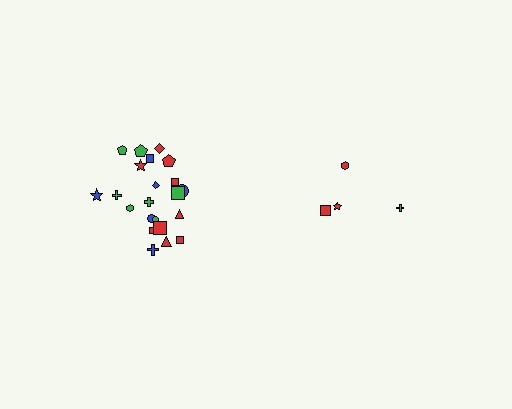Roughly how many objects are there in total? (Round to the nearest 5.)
Roughly 25 objects in total.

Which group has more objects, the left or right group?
The left group.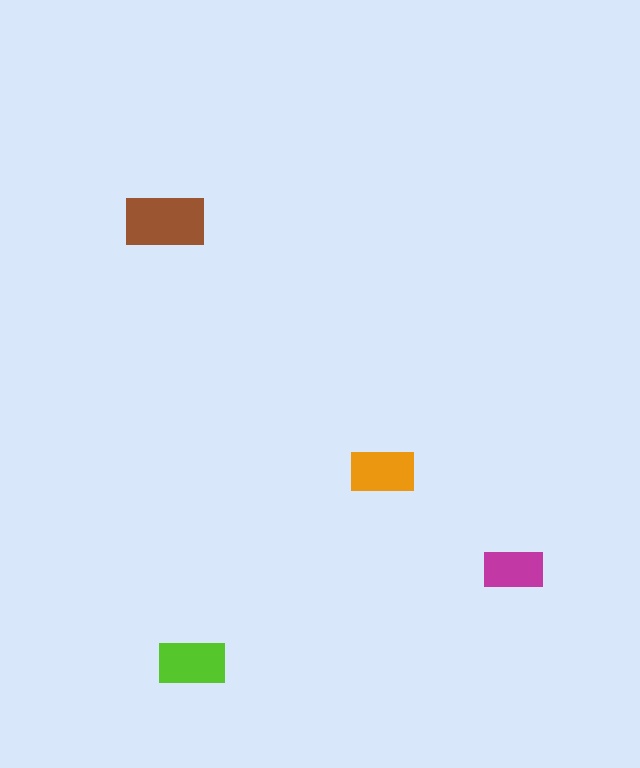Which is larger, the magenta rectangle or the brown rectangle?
The brown one.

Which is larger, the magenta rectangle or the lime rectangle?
The lime one.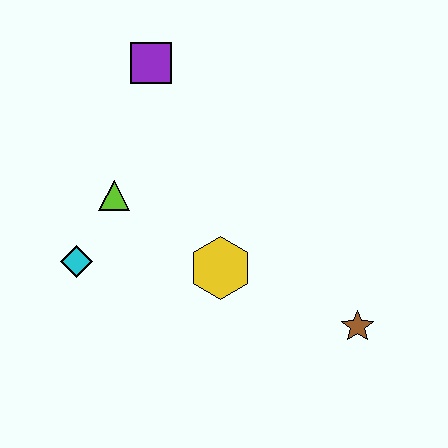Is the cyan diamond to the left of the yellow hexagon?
Yes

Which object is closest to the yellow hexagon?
The lime triangle is closest to the yellow hexagon.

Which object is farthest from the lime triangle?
The brown star is farthest from the lime triangle.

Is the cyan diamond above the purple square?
No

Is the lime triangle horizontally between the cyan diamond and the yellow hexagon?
Yes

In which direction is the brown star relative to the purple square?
The brown star is below the purple square.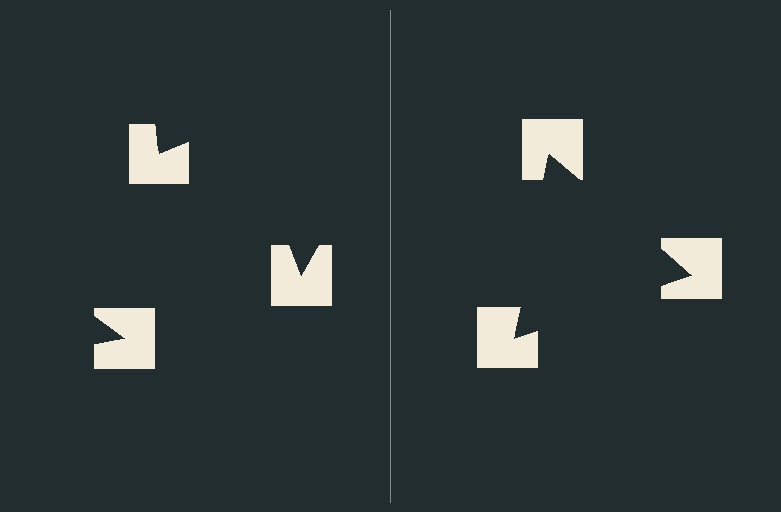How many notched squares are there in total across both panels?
6 — 3 on each side.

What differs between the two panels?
The notched squares are positioned identically on both sides; only the wedge orientations differ. On the right they align to a triangle; on the left they are misaligned.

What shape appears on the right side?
An illusory triangle.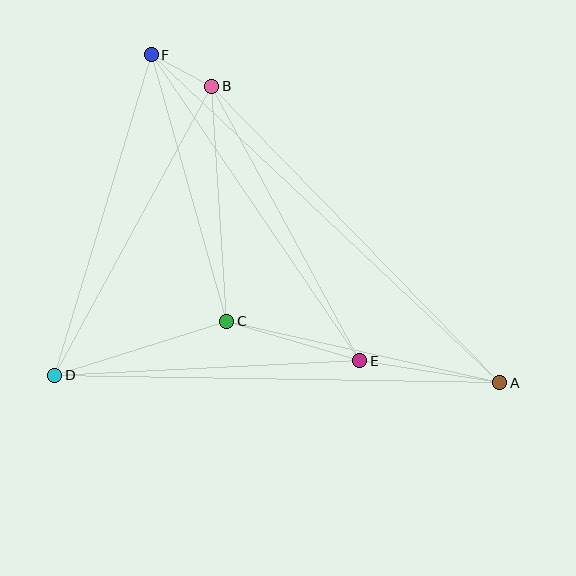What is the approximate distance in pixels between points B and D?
The distance between B and D is approximately 329 pixels.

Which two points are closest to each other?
Points B and F are closest to each other.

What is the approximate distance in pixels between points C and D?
The distance between C and D is approximately 180 pixels.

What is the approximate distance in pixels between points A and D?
The distance between A and D is approximately 445 pixels.